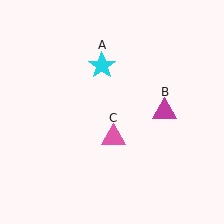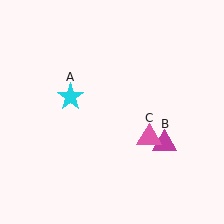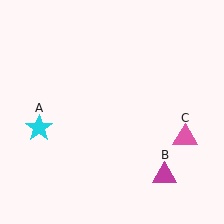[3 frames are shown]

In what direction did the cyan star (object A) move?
The cyan star (object A) moved down and to the left.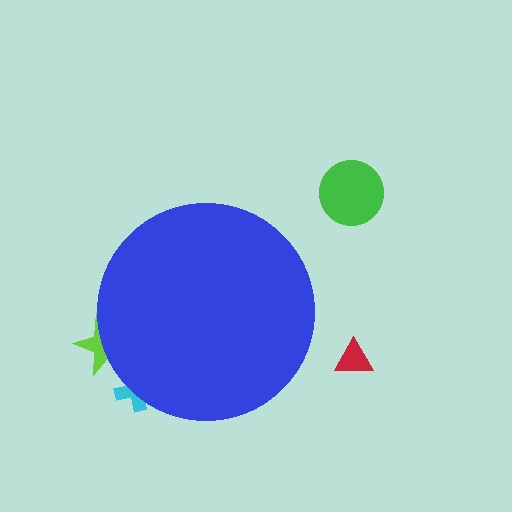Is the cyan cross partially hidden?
Yes, the cyan cross is partially hidden behind the blue circle.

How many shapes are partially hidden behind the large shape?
2 shapes are partially hidden.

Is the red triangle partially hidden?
No, the red triangle is fully visible.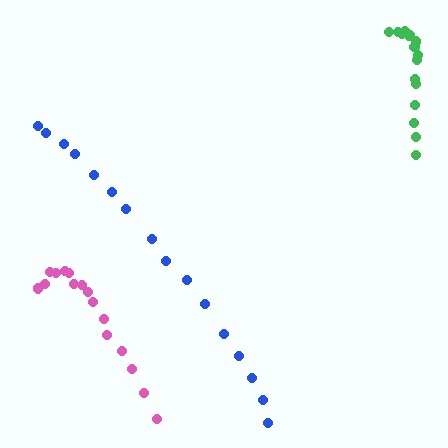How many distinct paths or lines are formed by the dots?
There are 3 distinct paths.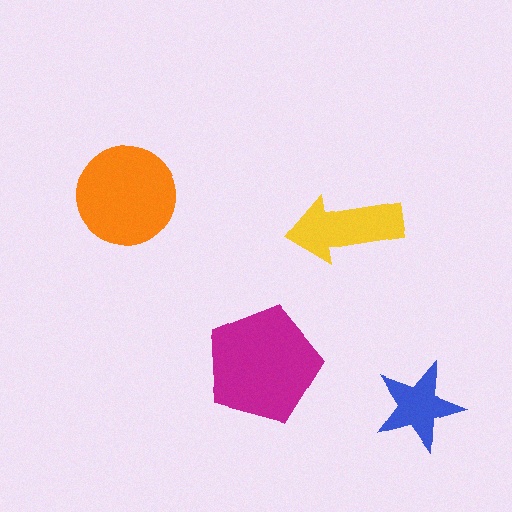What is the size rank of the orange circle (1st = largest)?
2nd.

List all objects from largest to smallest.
The magenta pentagon, the orange circle, the yellow arrow, the blue star.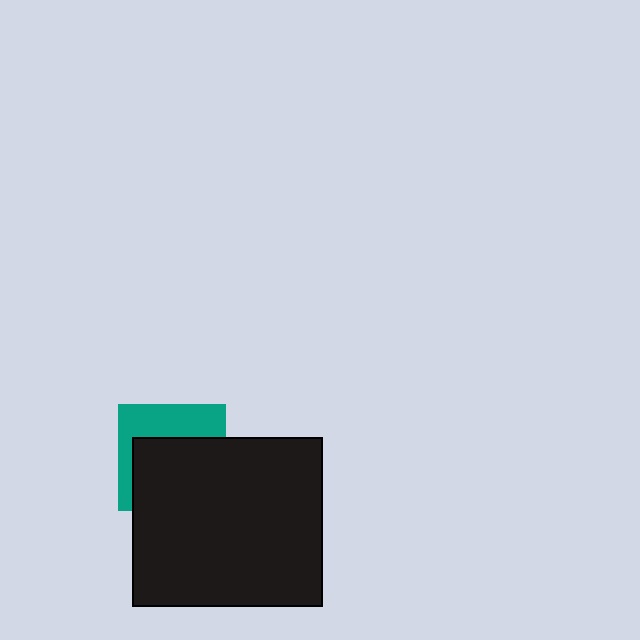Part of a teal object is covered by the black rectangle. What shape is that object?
It is a square.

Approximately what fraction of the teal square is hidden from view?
Roughly 60% of the teal square is hidden behind the black rectangle.